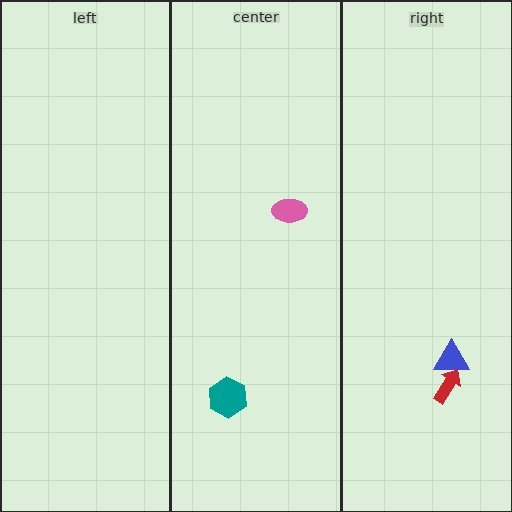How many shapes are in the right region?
2.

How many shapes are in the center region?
2.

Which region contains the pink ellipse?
The center region.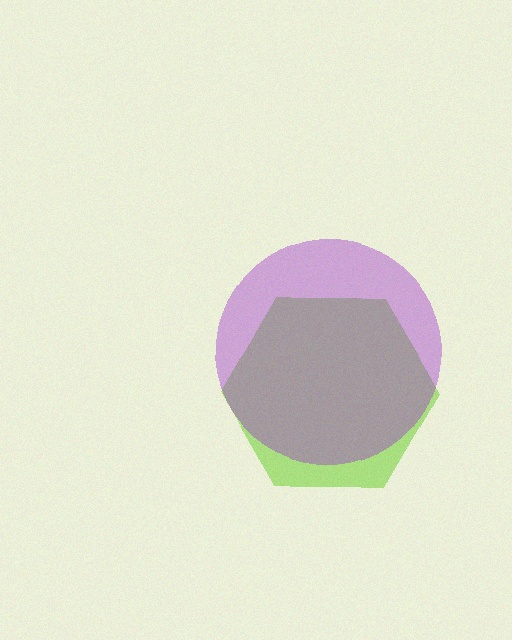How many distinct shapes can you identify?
There are 2 distinct shapes: a lime hexagon, a purple circle.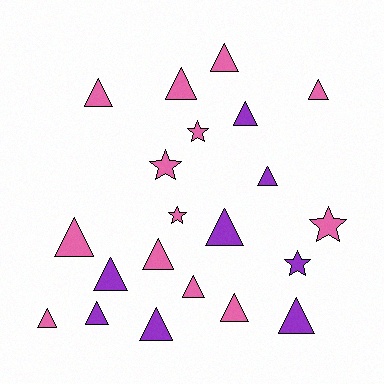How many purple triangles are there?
There are 7 purple triangles.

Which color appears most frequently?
Pink, with 13 objects.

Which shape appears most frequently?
Triangle, with 16 objects.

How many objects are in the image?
There are 21 objects.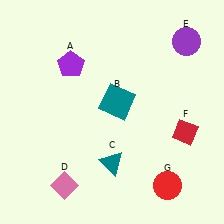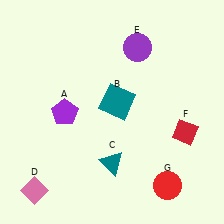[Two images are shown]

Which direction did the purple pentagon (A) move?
The purple pentagon (A) moved down.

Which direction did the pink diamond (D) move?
The pink diamond (D) moved left.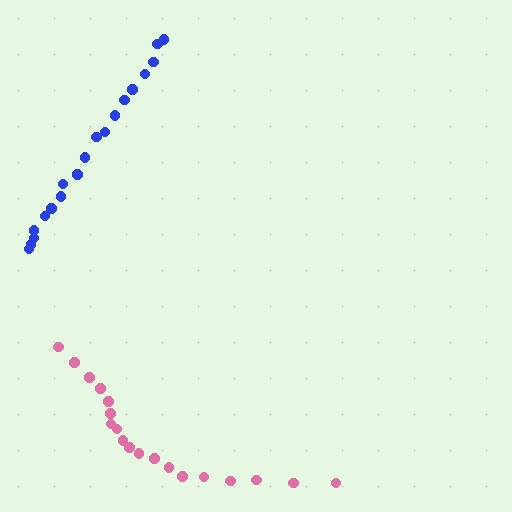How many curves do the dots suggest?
There are 2 distinct paths.